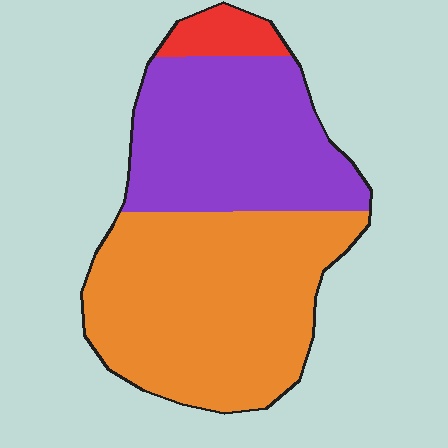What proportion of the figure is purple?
Purple takes up between a quarter and a half of the figure.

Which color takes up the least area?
Red, at roughly 5%.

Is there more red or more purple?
Purple.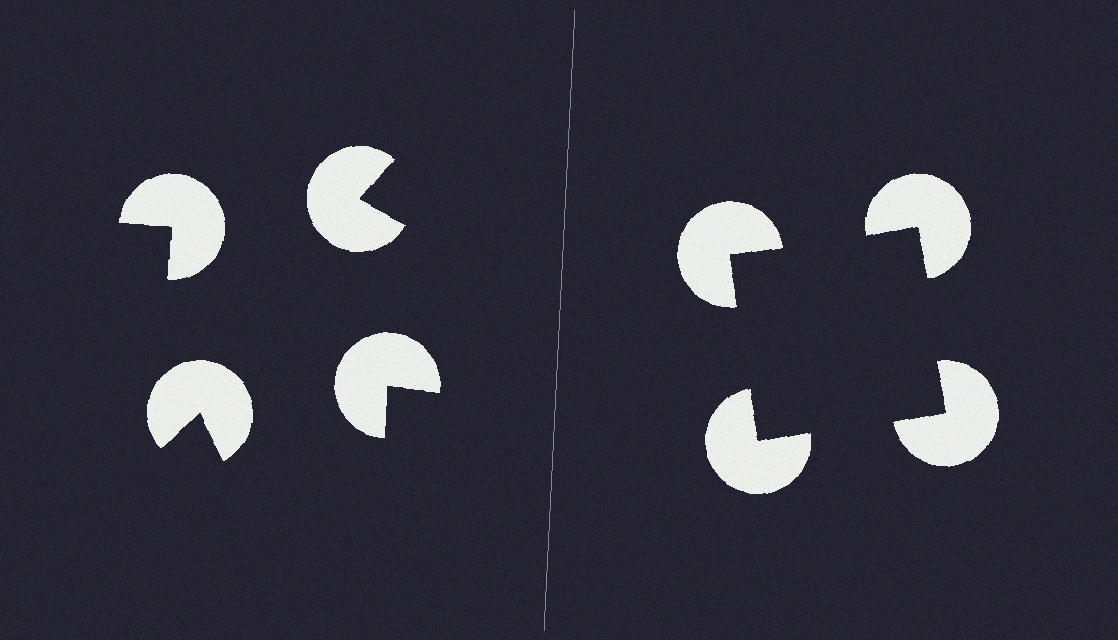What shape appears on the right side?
An illusory square.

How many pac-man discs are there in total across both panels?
8 — 4 on each side.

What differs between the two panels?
The pac-man discs are positioned identically on both sides; only the wedge orientations differ. On the right they align to a square; on the left they are misaligned.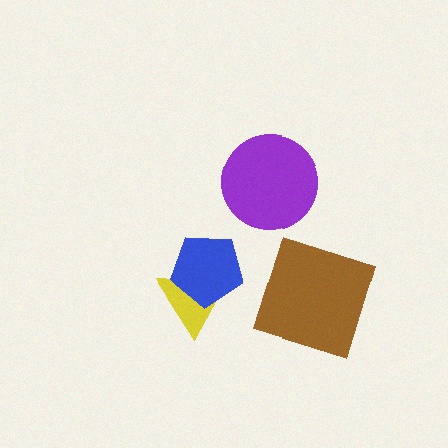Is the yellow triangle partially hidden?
Yes, it is partially covered by another shape.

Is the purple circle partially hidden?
No, no other shape covers it.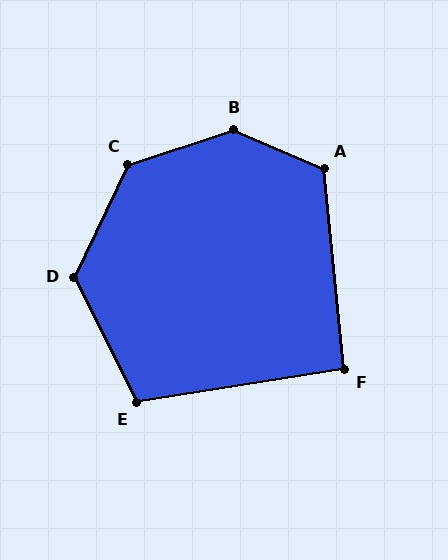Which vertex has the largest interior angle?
B, at approximately 139 degrees.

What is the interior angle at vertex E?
Approximately 108 degrees (obtuse).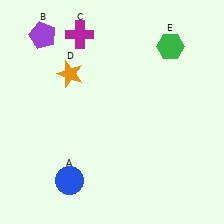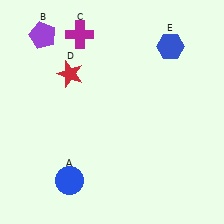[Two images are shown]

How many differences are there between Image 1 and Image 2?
There are 2 differences between the two images.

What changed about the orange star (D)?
In Image 1, D is orange. In Image 2, it changed to red.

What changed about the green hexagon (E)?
In Image 1, E is green. In Image 2, it changed to blue.